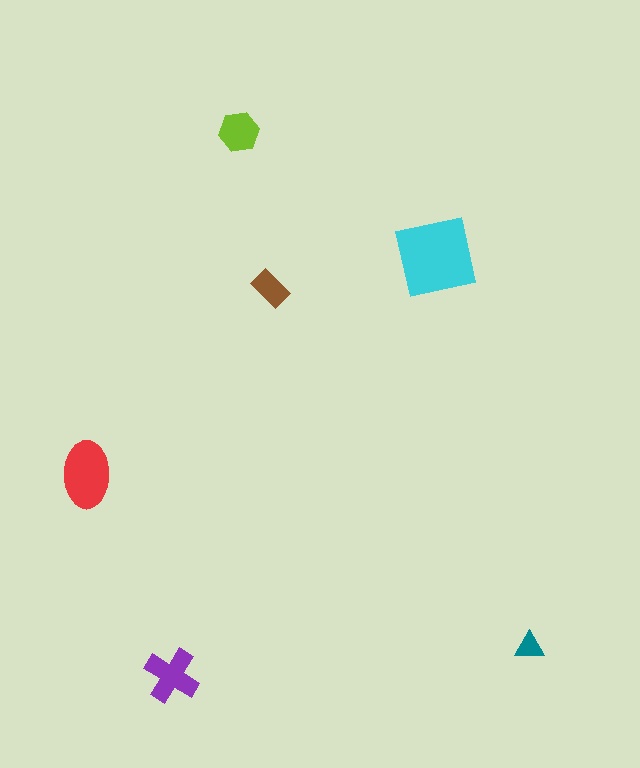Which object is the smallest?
The teal triangle.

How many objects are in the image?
There are 6 objects in the image.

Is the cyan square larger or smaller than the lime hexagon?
Larger.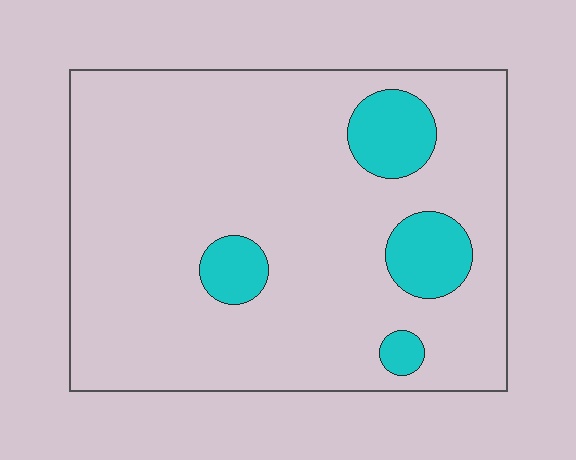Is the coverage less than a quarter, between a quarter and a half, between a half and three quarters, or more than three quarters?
Less than a quarter.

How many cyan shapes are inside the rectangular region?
4.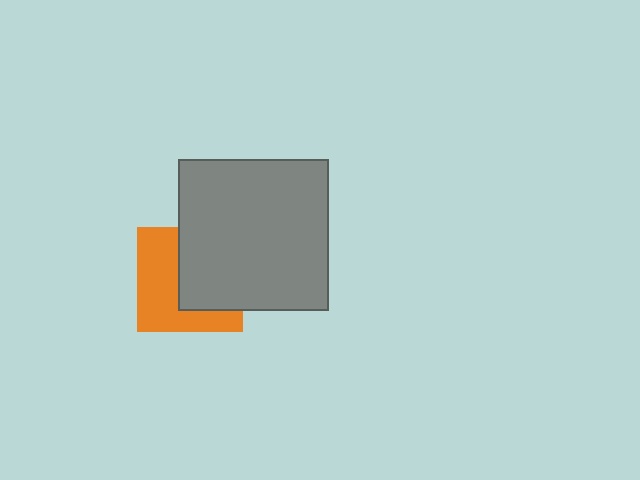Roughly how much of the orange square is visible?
About half of it is visible (roughly 50%).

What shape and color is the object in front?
The object in front is a gray square.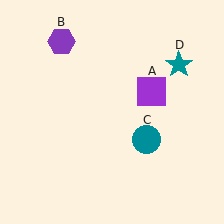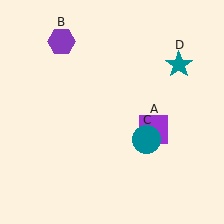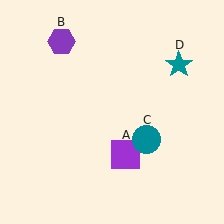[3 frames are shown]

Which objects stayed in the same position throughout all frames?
Purple hexagon (object B) and teal circle (object C) and teal star (object D) remained stationary.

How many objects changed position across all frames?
1 object changed position: purple square (object A).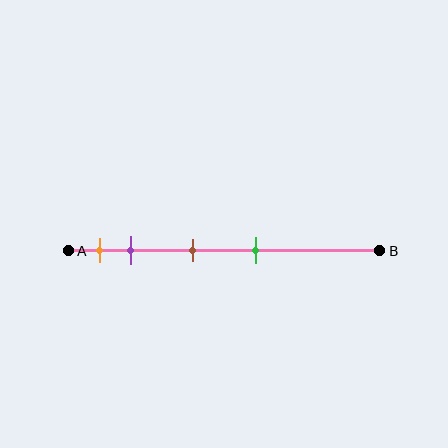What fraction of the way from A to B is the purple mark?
The purple mark is approximately 20% (0.2) of the way from A to B.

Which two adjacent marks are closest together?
The orange and purple marks are the closest adjacent pair.